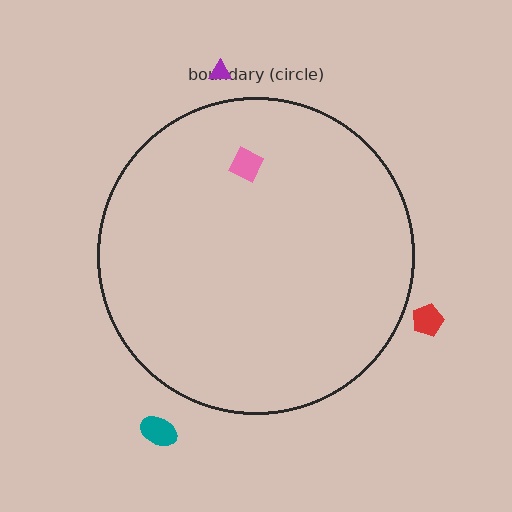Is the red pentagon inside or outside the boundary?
Outside.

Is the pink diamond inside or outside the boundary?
Inside.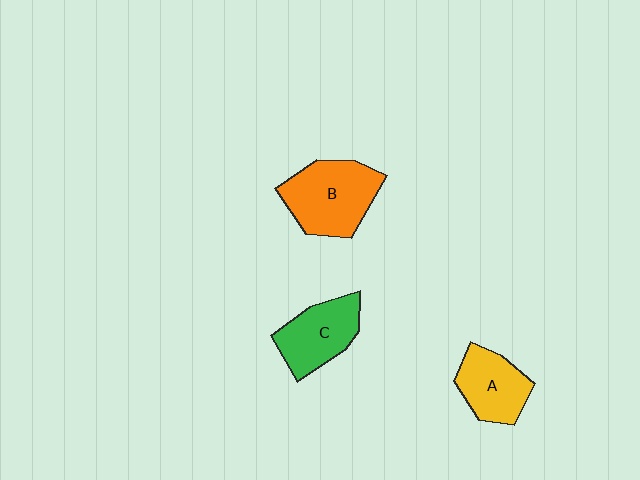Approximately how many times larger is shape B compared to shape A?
Approximately 1.4 times.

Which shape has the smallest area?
Shape A (yellow).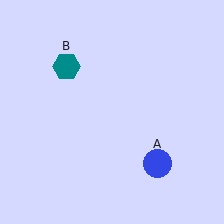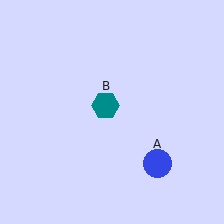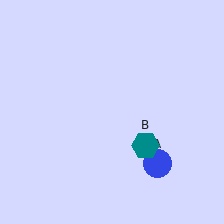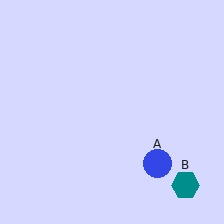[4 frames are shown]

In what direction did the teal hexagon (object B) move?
The teal hexagon (object B) moved down and to the right.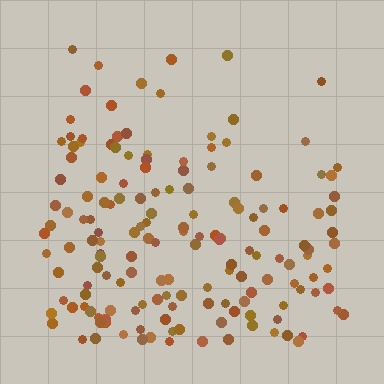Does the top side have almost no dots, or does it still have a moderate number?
Still a moderate number, just noticeably fewer than the bottom.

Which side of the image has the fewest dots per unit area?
The top.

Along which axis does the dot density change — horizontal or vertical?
Vertical.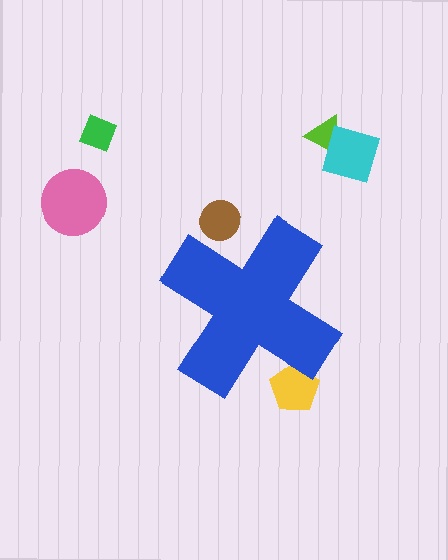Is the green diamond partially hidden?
No, the green diamond is fully visible.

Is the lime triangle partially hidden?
No, the lime triangle is fully visible.